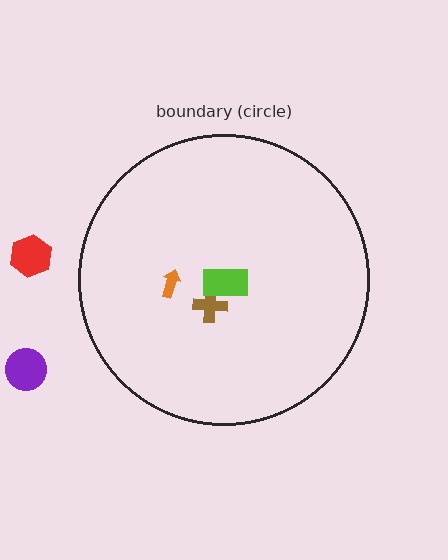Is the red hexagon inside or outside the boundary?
Outside.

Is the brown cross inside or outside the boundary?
Inside.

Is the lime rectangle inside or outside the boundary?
Inside.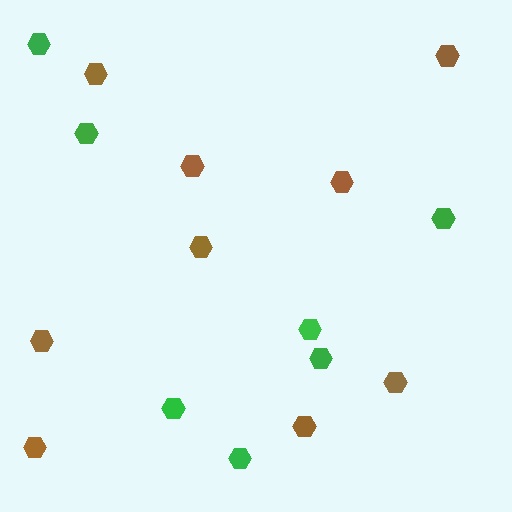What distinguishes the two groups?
There are 2 groups: one group of brown hexagons (9) and one group of green hexagons (7).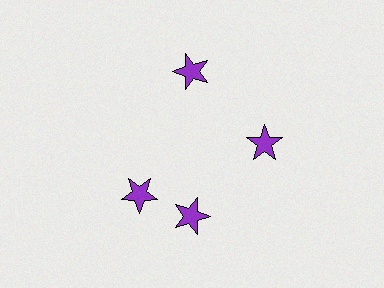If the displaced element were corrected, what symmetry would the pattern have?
It would have 4-fold rotational symmetry — the pattern would map onto itself every 90 degrees.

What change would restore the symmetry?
The symmetry would be restored by rotating it back into even spacing with its neighbors so that all 4 stars sit at equal angles and equal distance from the center.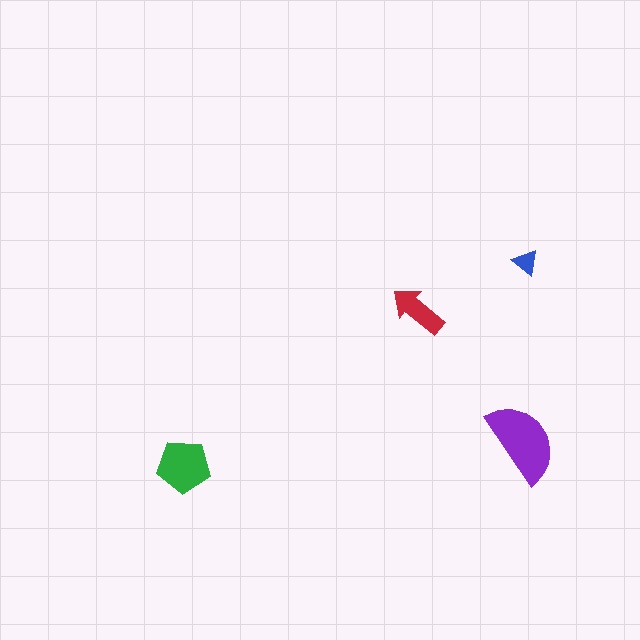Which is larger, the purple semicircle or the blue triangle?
The purple semicircle.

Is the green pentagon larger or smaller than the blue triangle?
Larger.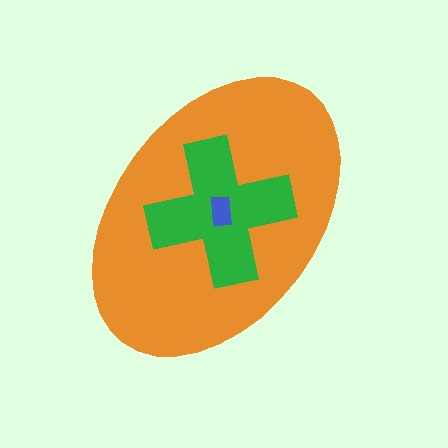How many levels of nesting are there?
3.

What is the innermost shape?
The blue rectangle.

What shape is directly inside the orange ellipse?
The green cross.